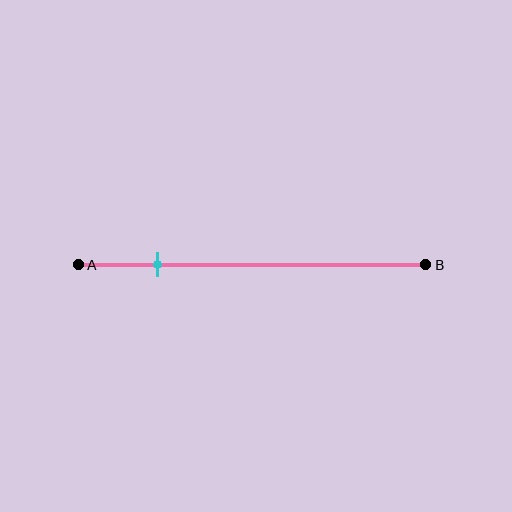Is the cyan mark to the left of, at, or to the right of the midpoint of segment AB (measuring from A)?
The cyan mark is to the left of the midpoint of segment AB.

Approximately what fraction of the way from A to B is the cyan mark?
The cyan mark is approximately 25% of the way from A to B.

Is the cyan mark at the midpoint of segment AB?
No, the mark is at about 25% from A, not at the 50% midpoint.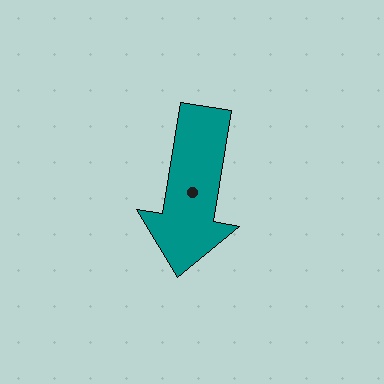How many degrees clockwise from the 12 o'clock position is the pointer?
Approximately 189 degrees.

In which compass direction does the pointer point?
South.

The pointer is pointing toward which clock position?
Roughly 6 o'clock.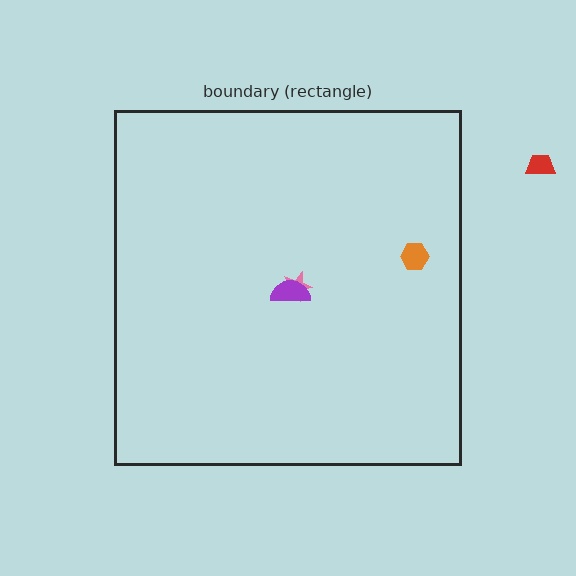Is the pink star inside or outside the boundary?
Inside.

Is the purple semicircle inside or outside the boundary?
Inside.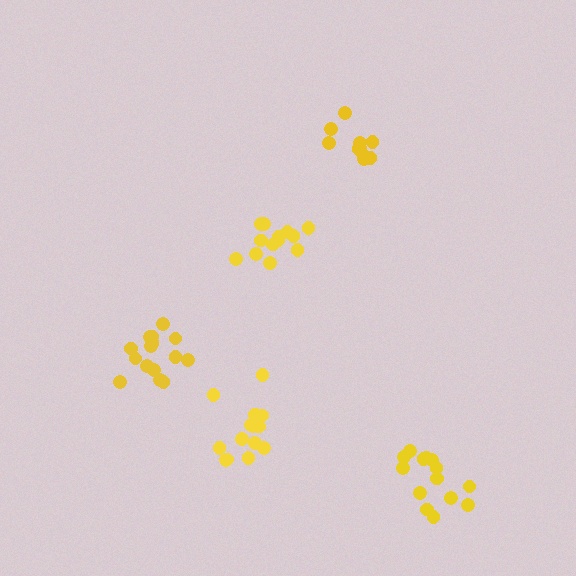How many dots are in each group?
Group 1: 15 dots, Group 2: 10 dots, Group 3: 13 dots, Group 4: 14 dots, Group 5: 14 dots (66 total).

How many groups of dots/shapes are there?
There are 5 groups.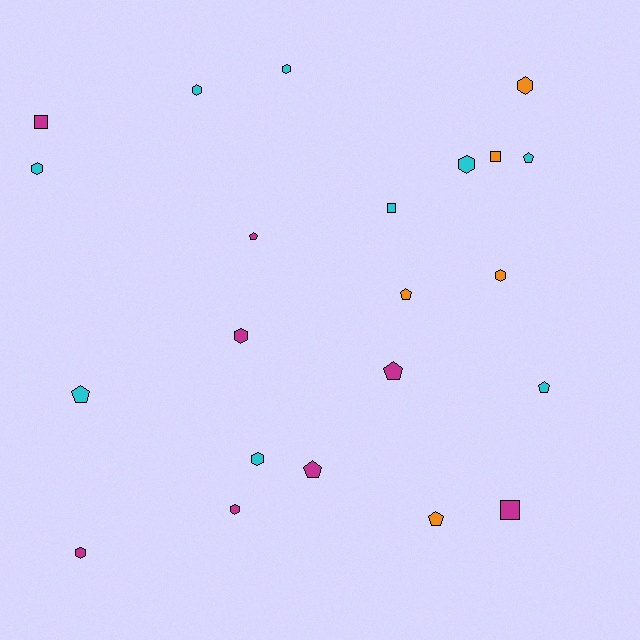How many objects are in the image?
There are 22 objects.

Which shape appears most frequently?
Hexagon, with 10 objects.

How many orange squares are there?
There is 1 orange square.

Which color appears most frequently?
Cyan, with 9 objects.